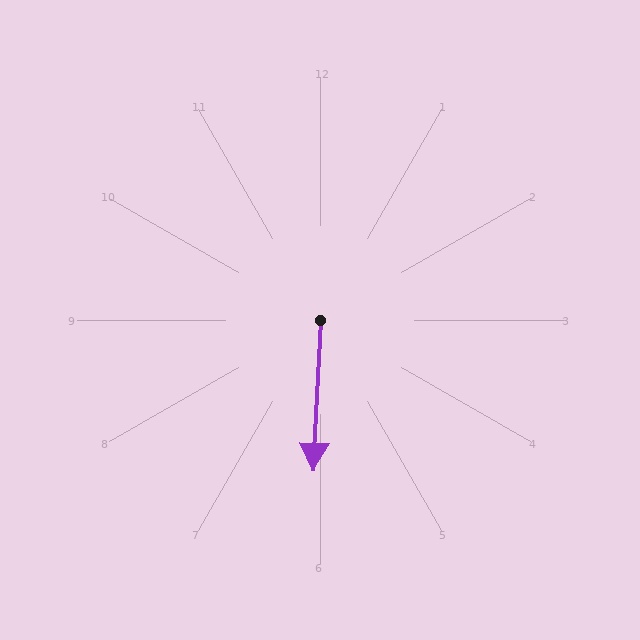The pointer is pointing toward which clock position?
Roughly 6 o'clock.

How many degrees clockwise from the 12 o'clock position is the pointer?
Approximately 183 degrees.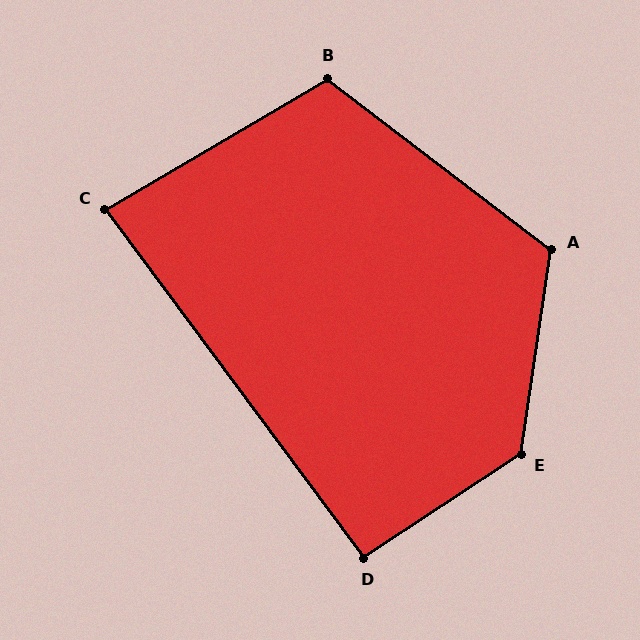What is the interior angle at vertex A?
Approximately 119 degrees (obtuse).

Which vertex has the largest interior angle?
E, at approximately 132 degrees.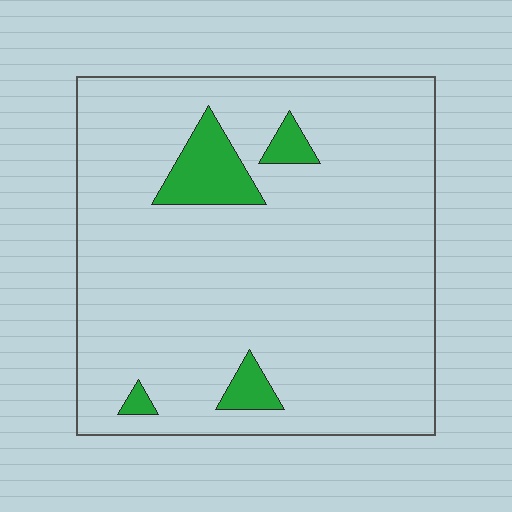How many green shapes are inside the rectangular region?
4.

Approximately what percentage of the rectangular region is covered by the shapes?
Approximately 10%.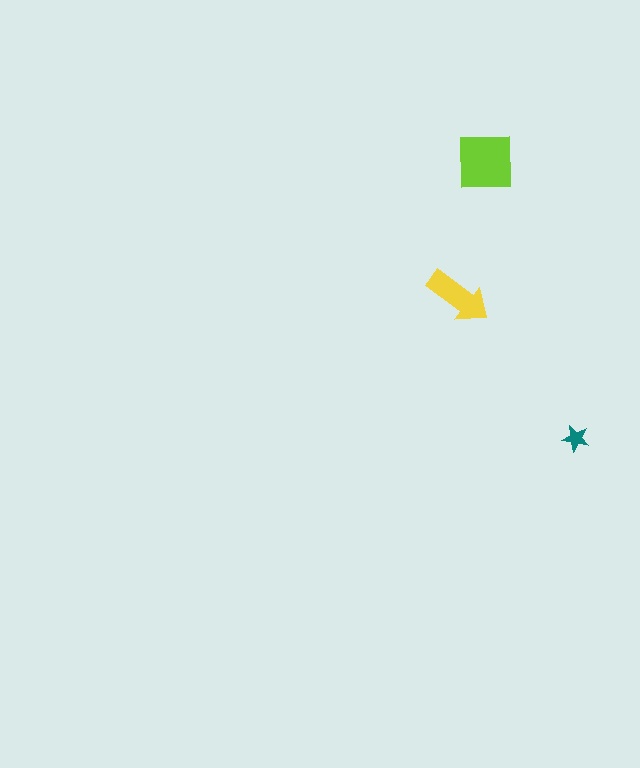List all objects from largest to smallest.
The lime square, the yellow arrow, the teal star.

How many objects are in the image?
There are 3 objects in the image.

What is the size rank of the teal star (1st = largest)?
3rd.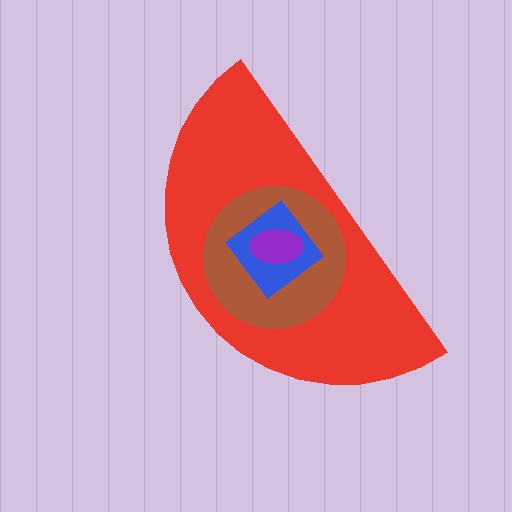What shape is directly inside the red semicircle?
The brown circle.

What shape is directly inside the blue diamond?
The purple ellipse.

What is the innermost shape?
The purple ellipse.